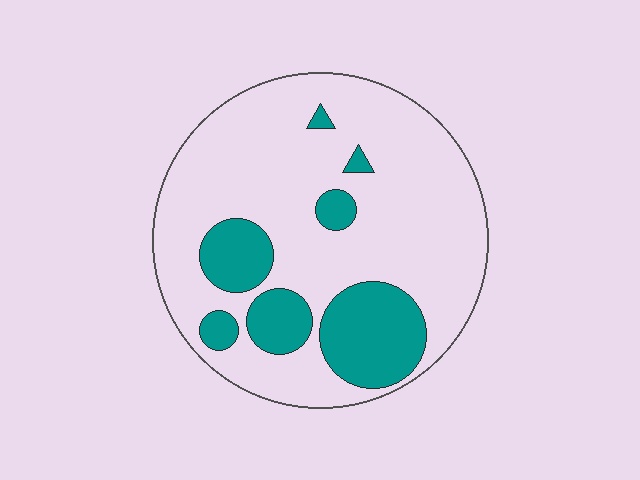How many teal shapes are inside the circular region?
7.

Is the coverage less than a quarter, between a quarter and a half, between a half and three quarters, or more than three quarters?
Less than a quarter.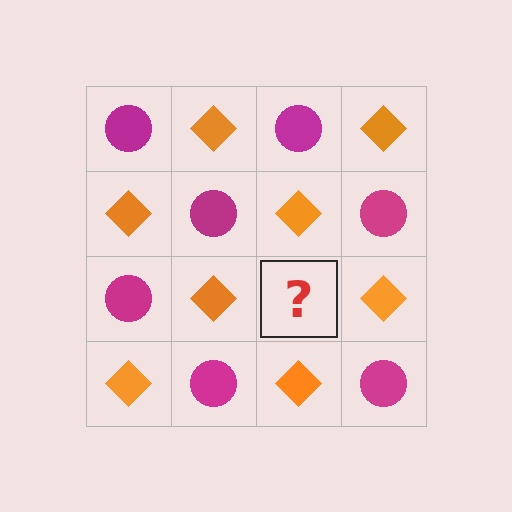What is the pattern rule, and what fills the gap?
The rule is that it alternates magenta circle and orange diamond in a checkerboard pattern. The gap should be filled with a magenta circle.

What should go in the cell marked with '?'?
The missing cell should contain a magenta circle.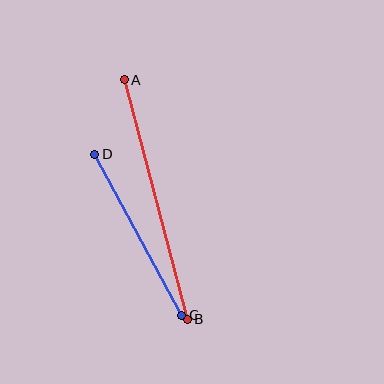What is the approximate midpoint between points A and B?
The midpoint is at approximately (156, 199) pixels.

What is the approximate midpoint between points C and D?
The midpoint is at approximately (138, 235) pixels.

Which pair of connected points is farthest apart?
Points A and B are farthest apart.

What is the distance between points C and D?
The distance is approximately 183 pixels.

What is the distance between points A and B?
The distance is approximately 248 pixels.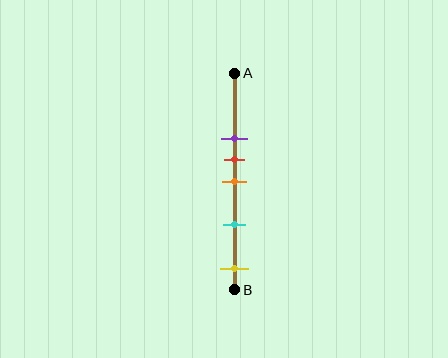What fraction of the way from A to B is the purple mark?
The purple mark is approximately 30% (0.3) of the way from A to B.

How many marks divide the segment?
There are 5 marks dividing the segment.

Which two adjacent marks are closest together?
The red and orange marks are the closest adjacent pair.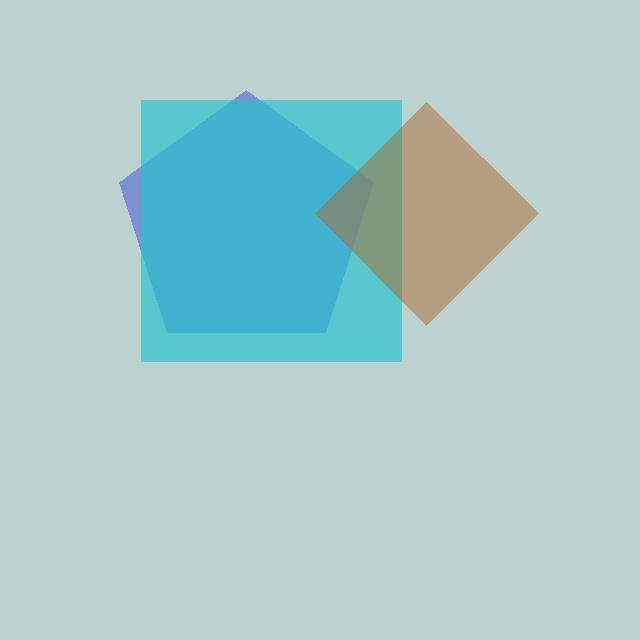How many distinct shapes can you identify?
There are 3 distinct shapes: a blue pentagon, a cyan square, a brown diamond.